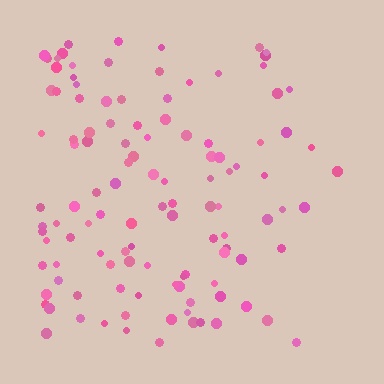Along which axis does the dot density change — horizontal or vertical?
Horizontal.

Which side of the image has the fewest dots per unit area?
The right.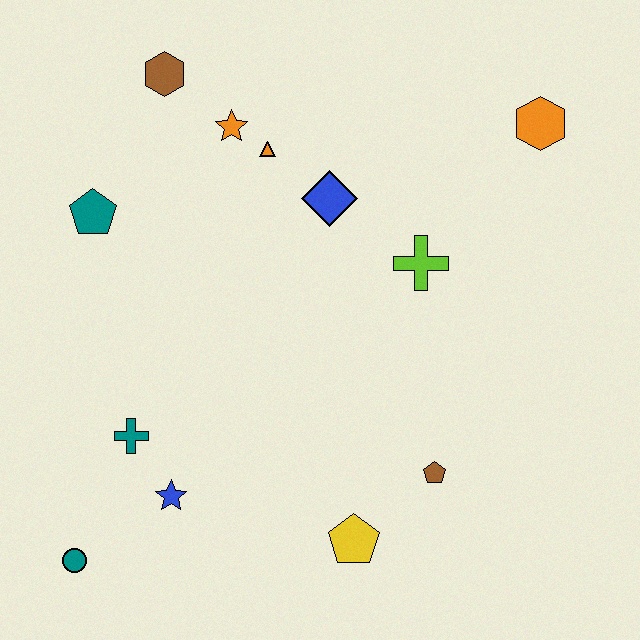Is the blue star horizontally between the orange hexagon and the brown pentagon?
No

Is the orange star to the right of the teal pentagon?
Yes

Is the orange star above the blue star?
Yes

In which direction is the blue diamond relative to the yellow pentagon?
The blue diamond is above the yellow pentagon.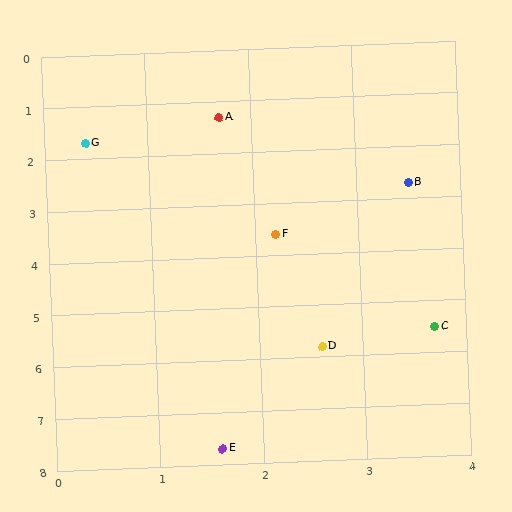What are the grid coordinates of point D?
Point D is at approximately (2.6, 5.8).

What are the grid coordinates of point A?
Point A is at approximately (1.7, 1.3).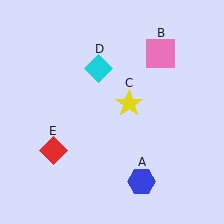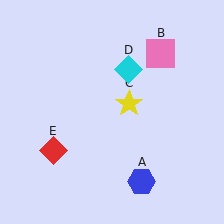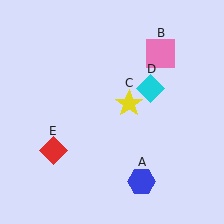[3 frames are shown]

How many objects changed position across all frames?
1 object changed position: cyan diamond (object D).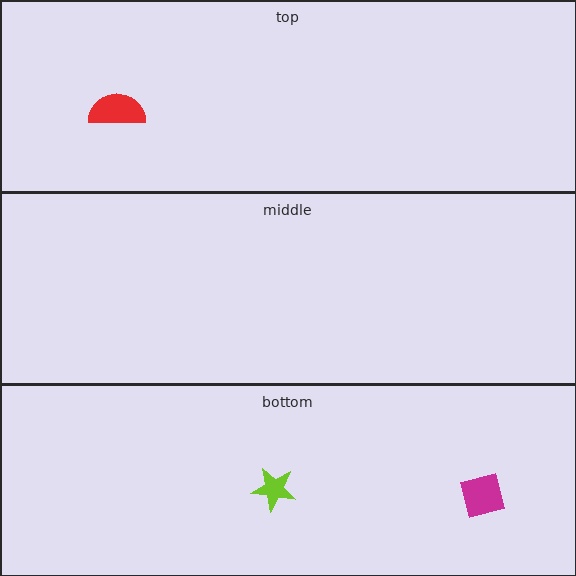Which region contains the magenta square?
The bottom region.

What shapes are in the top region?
The red semicircle.